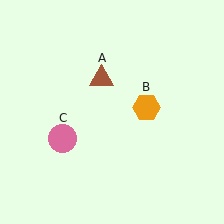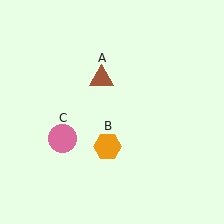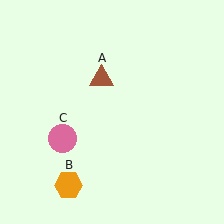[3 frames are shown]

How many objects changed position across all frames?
1 object changed position: orange hexagon (object B).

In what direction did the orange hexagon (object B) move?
The orange hexagon (object B) moved down and to the left.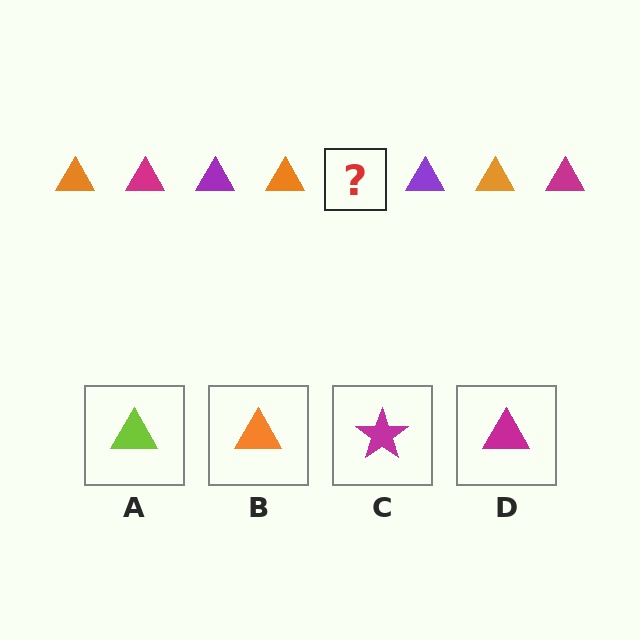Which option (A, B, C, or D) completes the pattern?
D.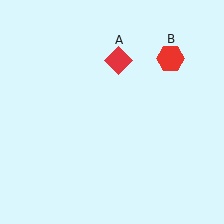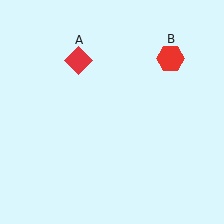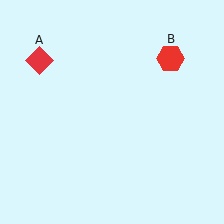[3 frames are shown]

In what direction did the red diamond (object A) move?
The red diamond (object A) moved left.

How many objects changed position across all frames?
1 object changed position: red diamond (object A).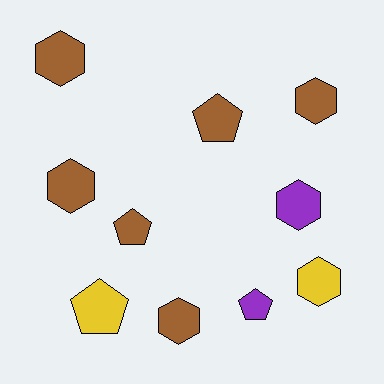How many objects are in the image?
There are 10 objects.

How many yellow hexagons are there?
There is 1 yellow hexagon.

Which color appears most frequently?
Brown, with 6 objects.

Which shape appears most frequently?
Hexagon, with 6 objects.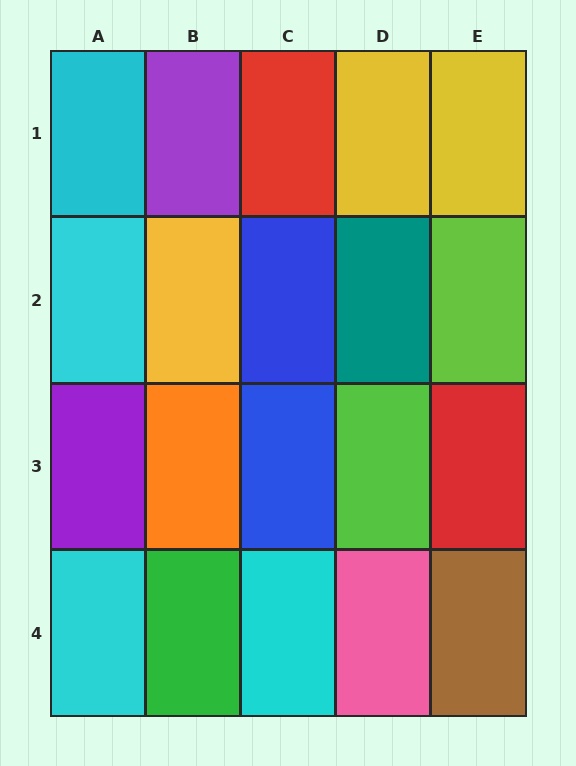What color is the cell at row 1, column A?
Cyan.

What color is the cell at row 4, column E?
Brown.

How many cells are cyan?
4 cells are cyan.